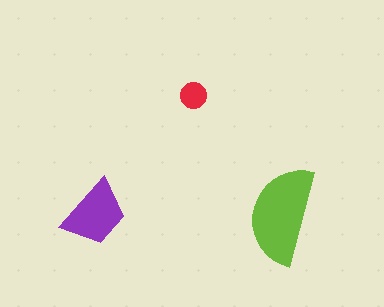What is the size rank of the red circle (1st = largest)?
3rd.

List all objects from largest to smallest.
The lime semicircle, the purple trapezoid, the red circle.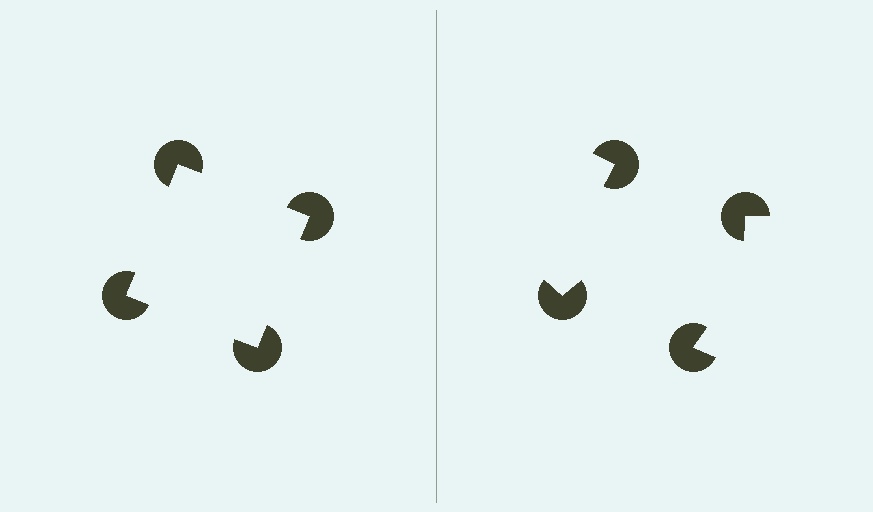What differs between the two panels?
The pac-man discs are positioned identically on both sides; only the wedge orientations differ. On the left they align to a square; on the right they are misaligned.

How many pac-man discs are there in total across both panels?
8 — 4 on each side.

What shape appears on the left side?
An illusory square.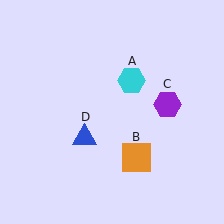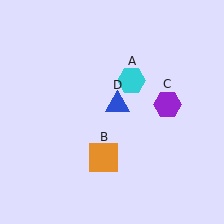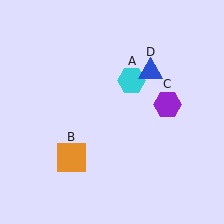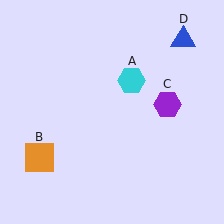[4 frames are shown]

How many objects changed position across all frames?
2 objects changed position: orange square (object B), blue triangle (object D).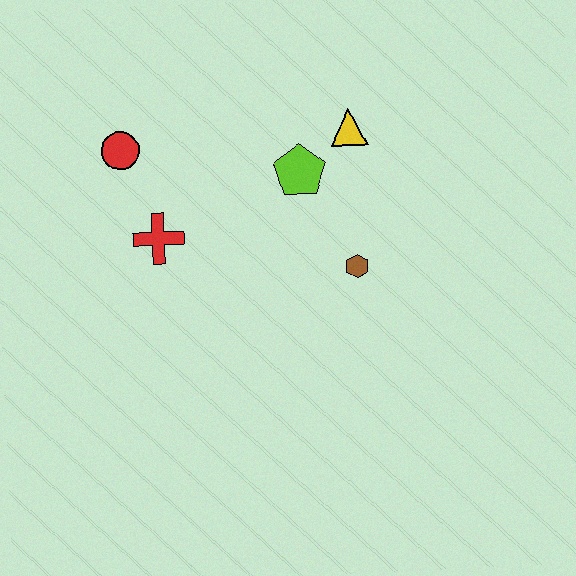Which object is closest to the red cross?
The red circle is closest to the red cross.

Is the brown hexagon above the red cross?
No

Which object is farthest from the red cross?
The yellow triangle is farthest from the red cross.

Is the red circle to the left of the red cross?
Yes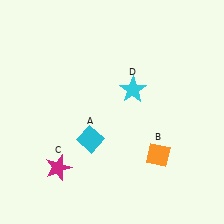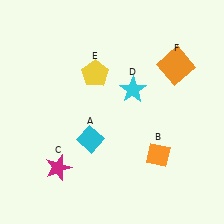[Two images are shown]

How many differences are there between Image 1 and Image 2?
There are 2 differences between the two images.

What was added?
A yellow pentagon (E), an orange square (F) were added in Image 2.